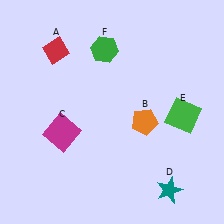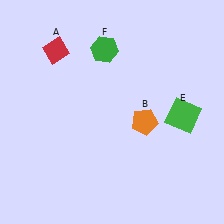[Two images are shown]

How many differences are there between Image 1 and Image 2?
There are 2 differences between the two images.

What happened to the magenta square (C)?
The magenta square (C) was removed in Image 2. It was in the bottom-left area of Image 1.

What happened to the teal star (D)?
The teal star (D) was removed in Image 2. It was in the bottom-right area of Image 1.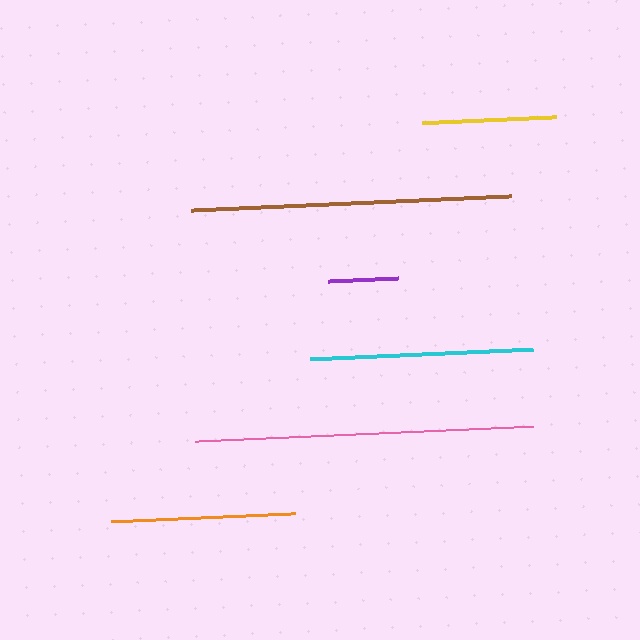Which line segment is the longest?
The pink line is the longest at approximately 338 pixels.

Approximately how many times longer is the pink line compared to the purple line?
The pink line is approximately 4.8 times the length of the purple line.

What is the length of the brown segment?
The brown segment is approximately 320 pixels long.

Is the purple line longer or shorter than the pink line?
The pink line is longer than the purple line.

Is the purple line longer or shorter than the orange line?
The orange line is longer than the purple line.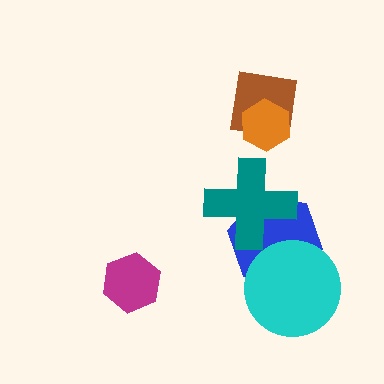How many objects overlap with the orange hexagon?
1 object overlaps with the orange hexagon.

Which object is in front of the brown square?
The orange hexagon is in front of the brown square.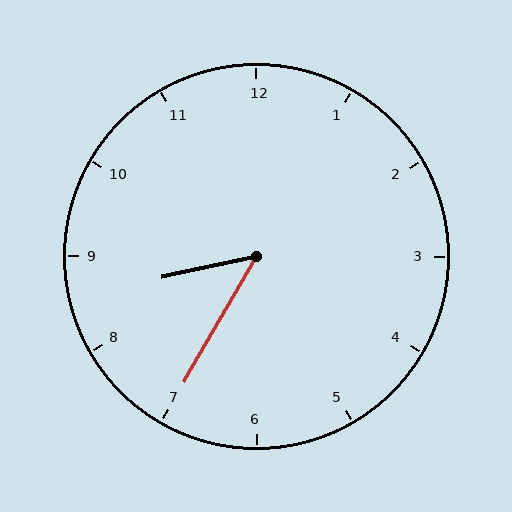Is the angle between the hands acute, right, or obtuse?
It is acute.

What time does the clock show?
8:35.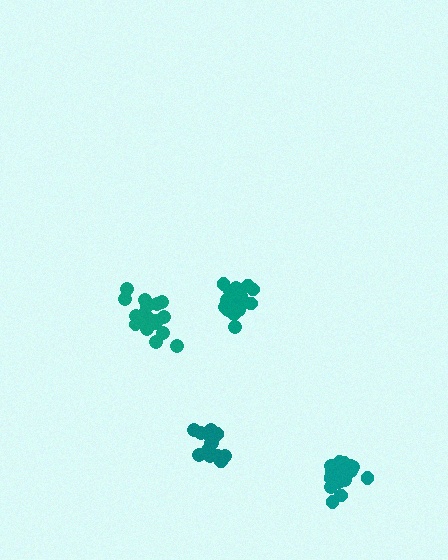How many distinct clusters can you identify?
There are 4 distinct clusters.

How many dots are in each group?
Group 1: 20 dots, Group 2: 21 dots, Group 3: 21 dots, Group 4: 17 dots (79 total).